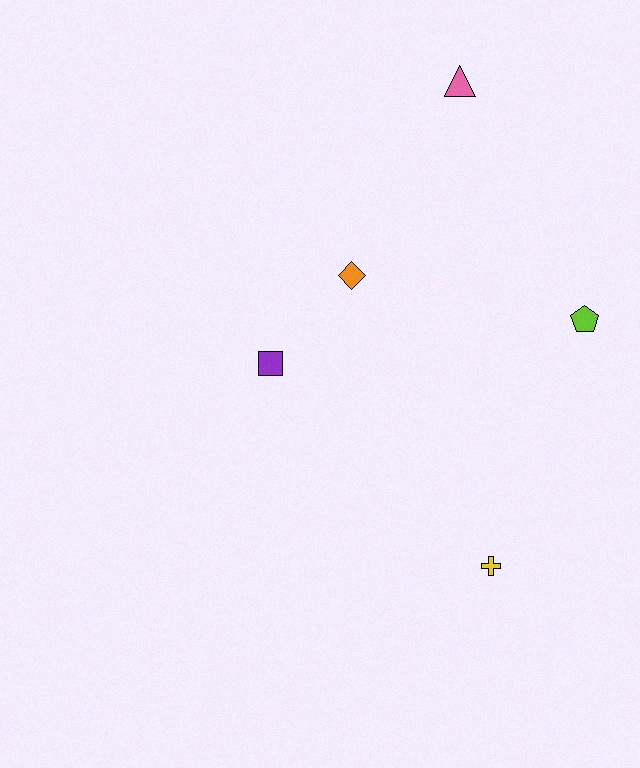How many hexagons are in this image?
There are no hexagons.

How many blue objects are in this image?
There are no blue objects.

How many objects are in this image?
There are 5 objects.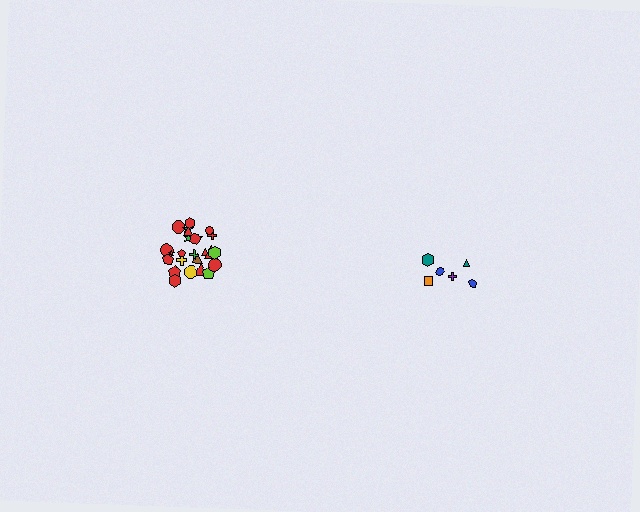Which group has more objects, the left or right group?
The left group.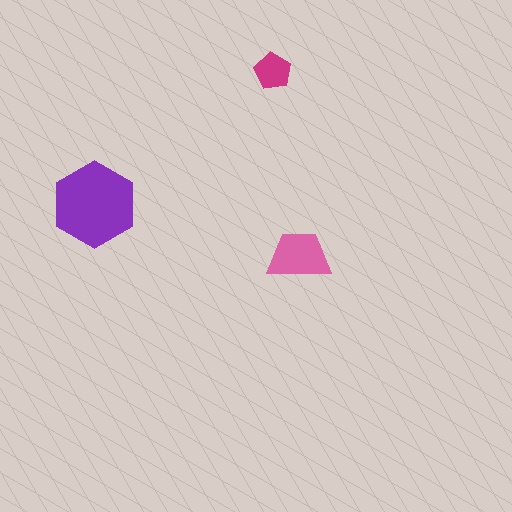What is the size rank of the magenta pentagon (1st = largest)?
3rd.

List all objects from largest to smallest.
The purple hexagon, the pink trapezoid, the magenta pentagon.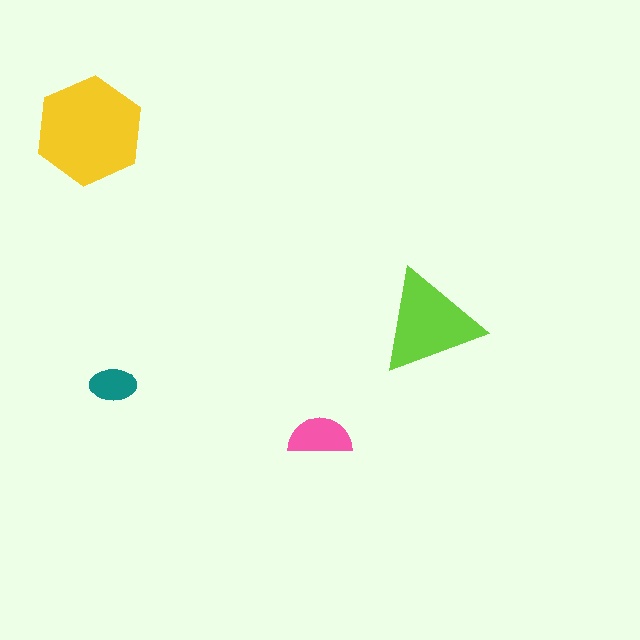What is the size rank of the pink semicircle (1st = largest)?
3rd.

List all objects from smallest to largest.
The teal ellipse, the pink semicircle, the lime triangle, the yellow hexagon.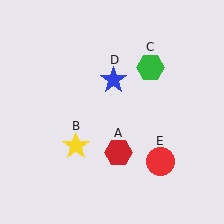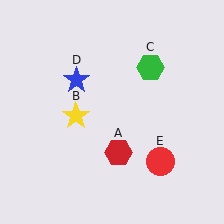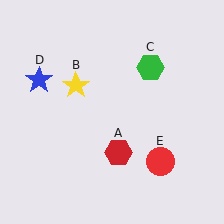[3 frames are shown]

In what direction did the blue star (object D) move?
The blue star (object D) moved left.